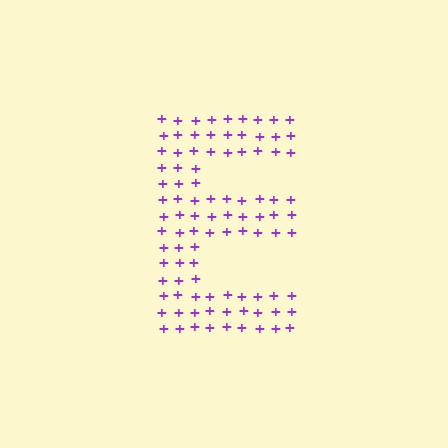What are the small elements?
The small elements are plus signs.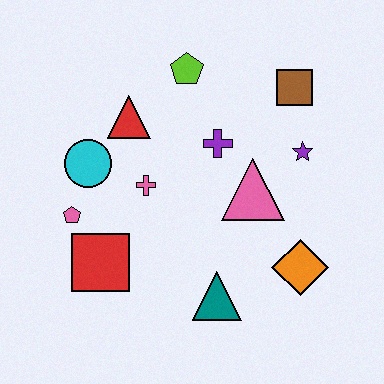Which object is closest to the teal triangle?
The orange diamond is closest to the teal triangle.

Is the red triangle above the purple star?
Yes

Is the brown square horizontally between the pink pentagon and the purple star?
Yes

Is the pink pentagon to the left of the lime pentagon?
Yes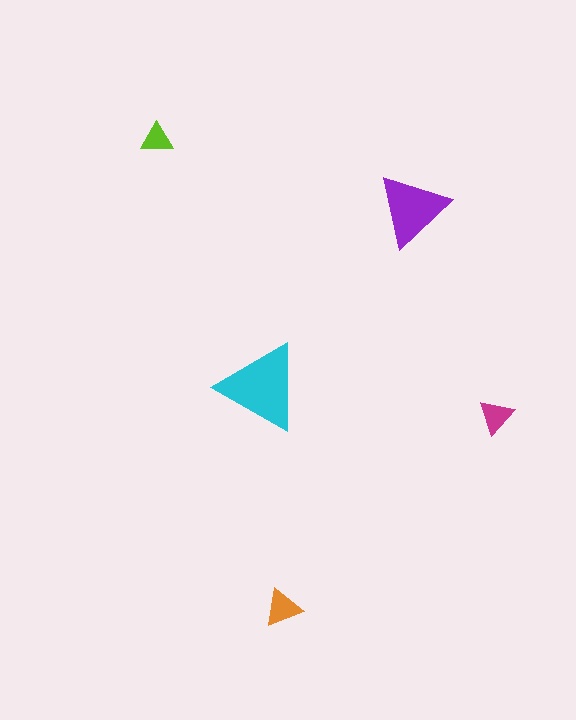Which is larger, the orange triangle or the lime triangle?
The orange one.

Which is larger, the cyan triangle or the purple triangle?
The cyan one.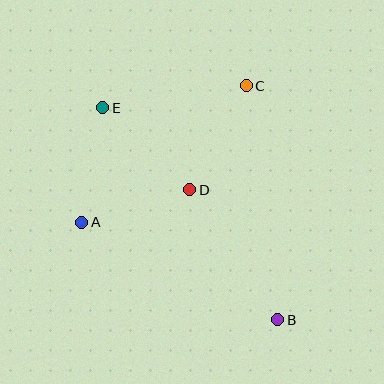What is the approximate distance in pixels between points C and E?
The distance between C and E is approximately 145 pixels.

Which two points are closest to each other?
Points A and D are closest to each other.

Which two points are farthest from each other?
Points B and E are farthest from each other.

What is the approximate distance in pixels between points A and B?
The distance between A and B is approximately 219 pixels.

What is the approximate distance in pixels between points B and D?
The distance between B and D is approximately 157 pixels.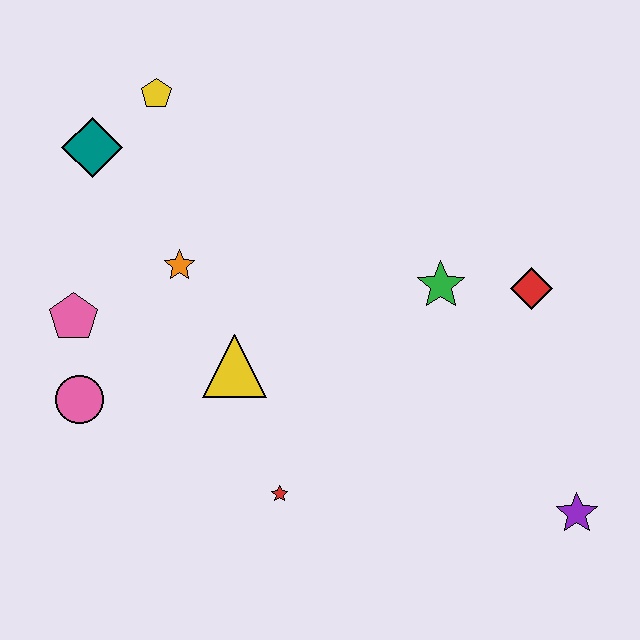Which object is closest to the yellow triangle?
The orange star is closest to the yellow triangle.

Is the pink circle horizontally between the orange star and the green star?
No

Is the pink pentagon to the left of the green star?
Yes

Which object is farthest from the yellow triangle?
The purple star is farthest from the yellow triangle.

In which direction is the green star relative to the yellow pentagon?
The green star is to the right of the yellow pentagon.